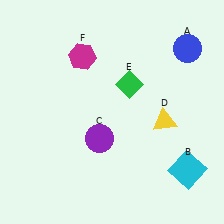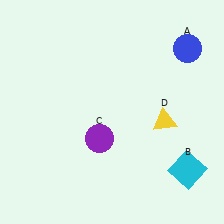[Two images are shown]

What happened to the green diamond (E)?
The green diamond (E) was removed in Image 2. It was in the top-right area of Image 1.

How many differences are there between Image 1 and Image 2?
There are 2 differences between the two images.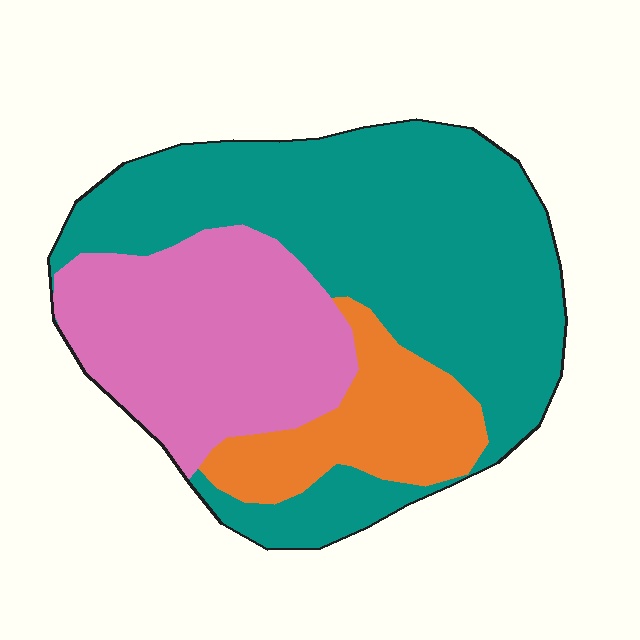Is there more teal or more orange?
Teal.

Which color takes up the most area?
Teal, at roughly 55%.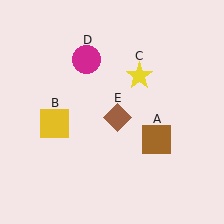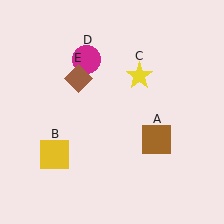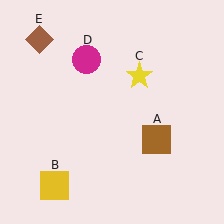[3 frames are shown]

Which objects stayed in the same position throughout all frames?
Brown square (object A) and yellow star (object C) and magenta circle (object D) remained stationary.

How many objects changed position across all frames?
2 objects changed position: yellow square (object B), brown diamond (object E).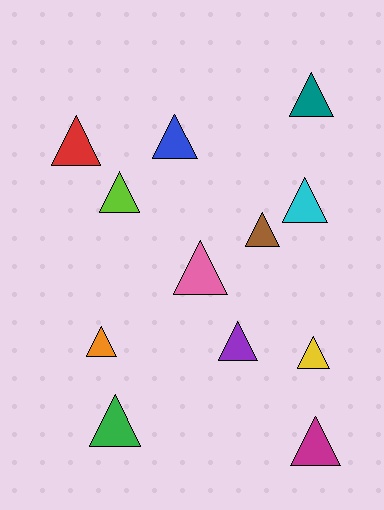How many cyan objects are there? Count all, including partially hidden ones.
There is 1 cyan object.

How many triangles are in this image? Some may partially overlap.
There are 12 triangles.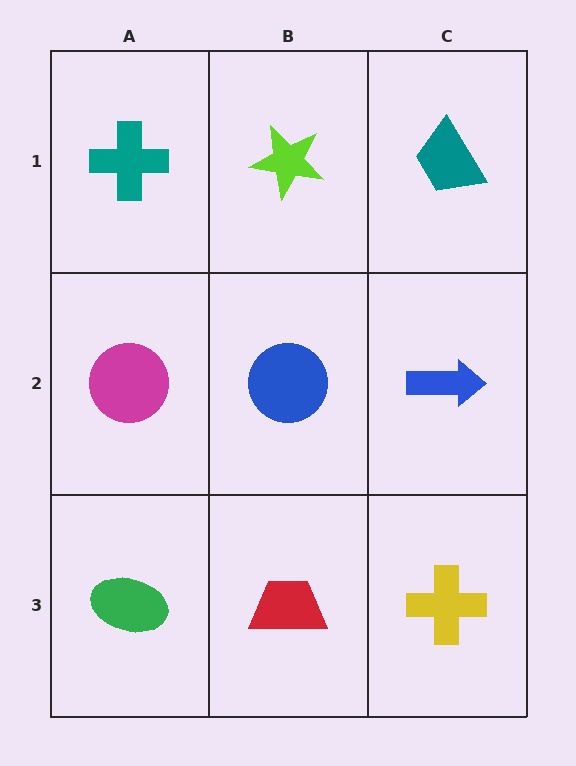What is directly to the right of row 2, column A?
A blue circle.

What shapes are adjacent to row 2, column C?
A teal trapezoid (row 1, column C), a yellow cross (row 3, column C), a blue circle (row 2, column B).